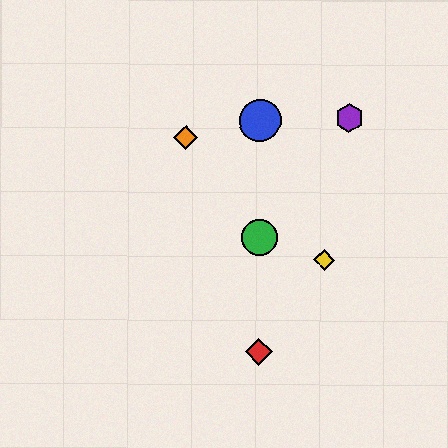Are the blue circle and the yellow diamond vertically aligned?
No, the blue circle is at x≈260 and the yellow diamond is at x≈324.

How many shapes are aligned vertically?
3 shapes (the red diamond, the blue circle, the green circle) are aligned vertically.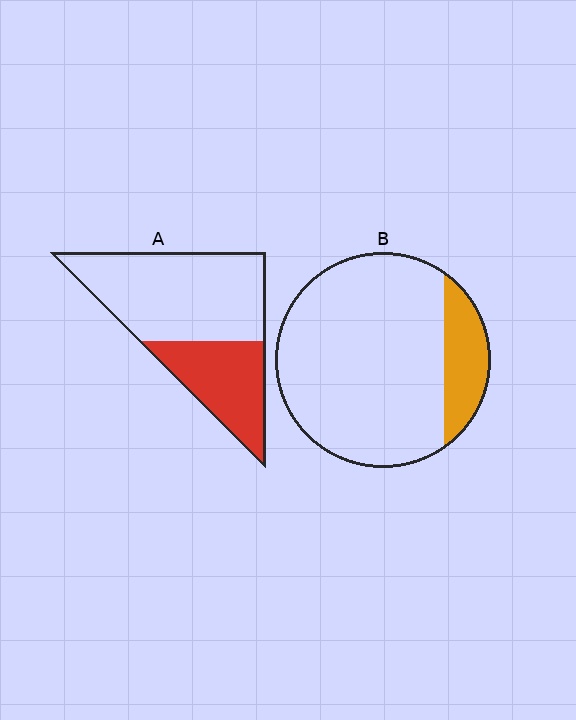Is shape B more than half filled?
No.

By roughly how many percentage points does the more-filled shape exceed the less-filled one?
By roughly 20 percentage points (A over B).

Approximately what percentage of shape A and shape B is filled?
A is approximately 35% and B is approximately 15%.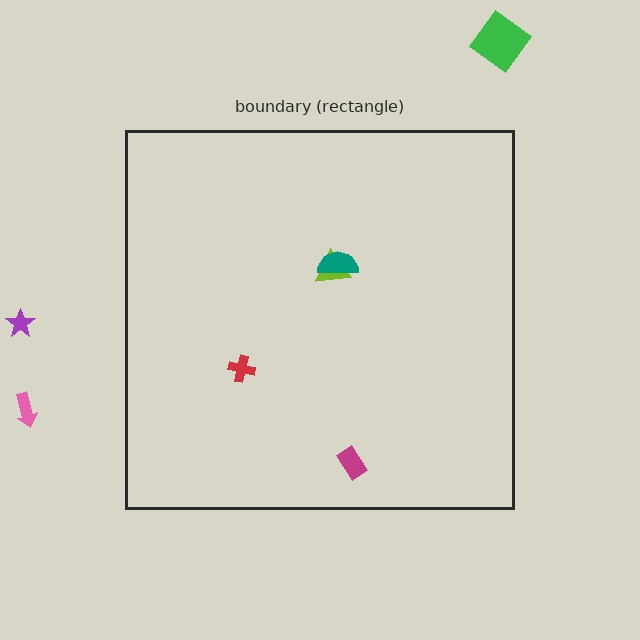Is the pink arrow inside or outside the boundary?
Outside.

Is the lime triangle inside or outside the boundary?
Inside.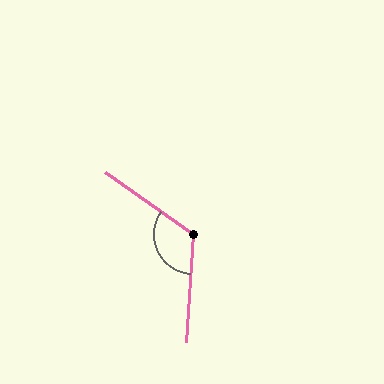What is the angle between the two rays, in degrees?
Approximately 121 degrees.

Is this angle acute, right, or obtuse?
It is obtuse.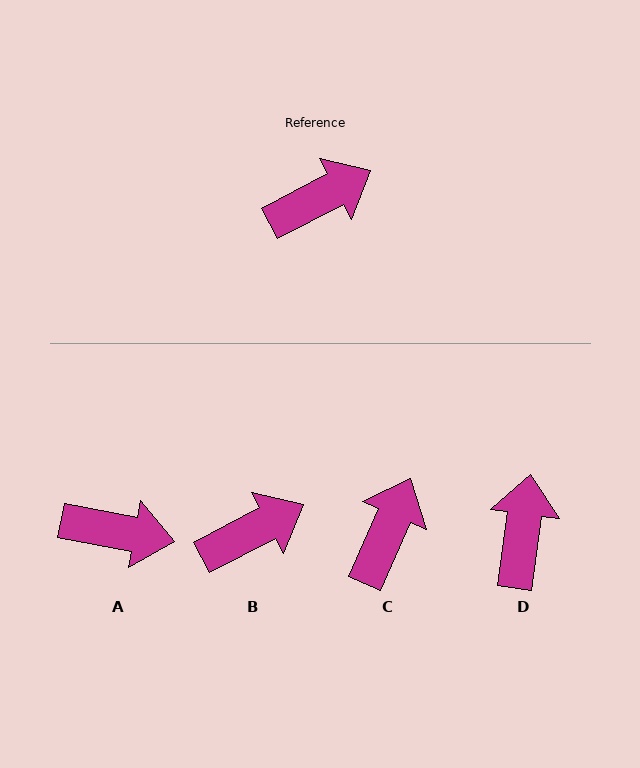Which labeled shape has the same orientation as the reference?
B.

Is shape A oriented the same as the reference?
No, it is off by about 38 degrees.